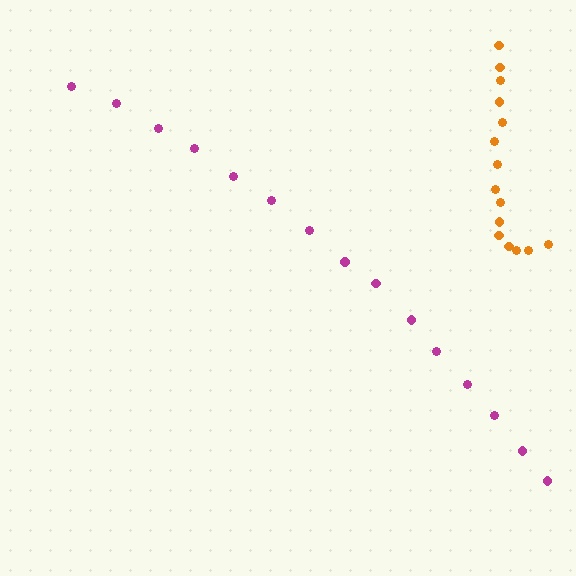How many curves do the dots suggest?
There are 2 distinct paths.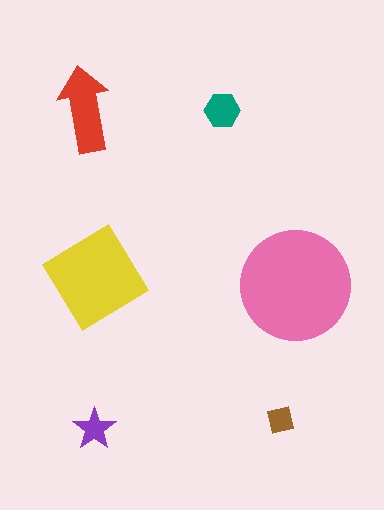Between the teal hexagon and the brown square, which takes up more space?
The teal hexagon.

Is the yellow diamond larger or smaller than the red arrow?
Larger.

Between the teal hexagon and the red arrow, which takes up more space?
The red arrow.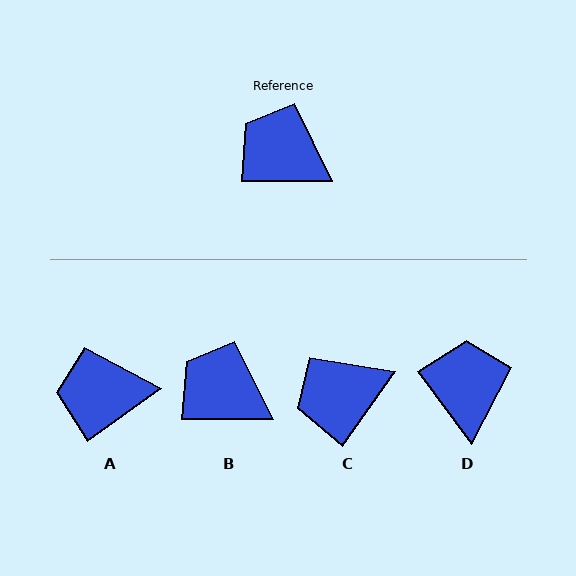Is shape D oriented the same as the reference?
No, it is off by about 54 degrees.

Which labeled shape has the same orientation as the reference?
B.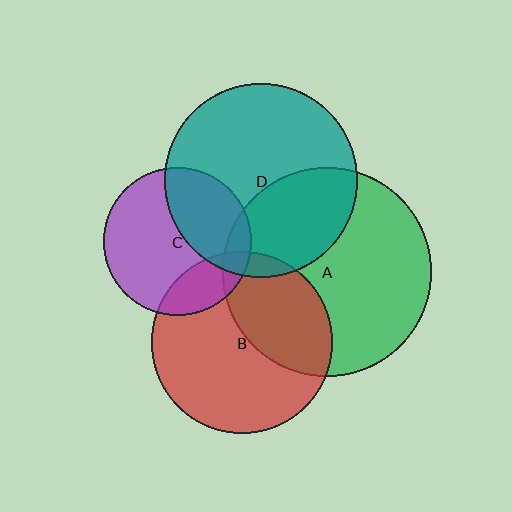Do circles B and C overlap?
Yes.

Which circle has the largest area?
Circle A (green).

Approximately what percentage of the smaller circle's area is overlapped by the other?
Approximately 20%.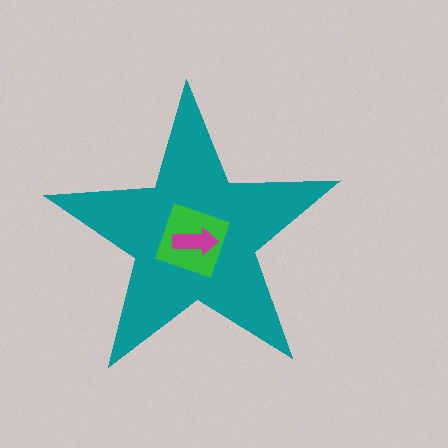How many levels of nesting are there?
3.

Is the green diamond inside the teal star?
Yes.